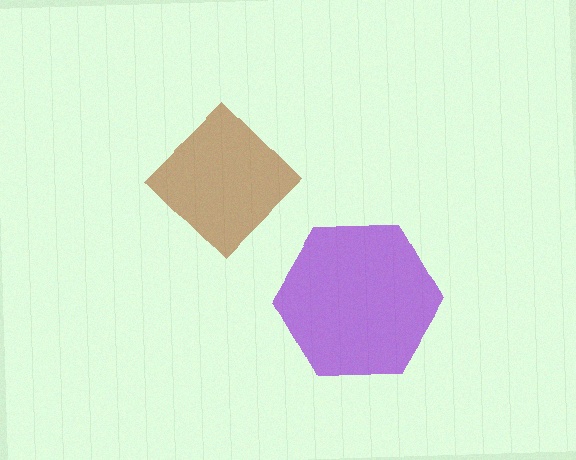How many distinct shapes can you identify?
There are 2 distinct shapes: a brown diamond, a purple hexagon.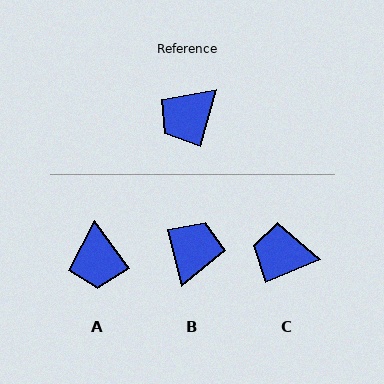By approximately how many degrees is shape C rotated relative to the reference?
Approximately 52 degrees clockwise.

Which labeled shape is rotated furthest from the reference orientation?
B, about 150 degrees away.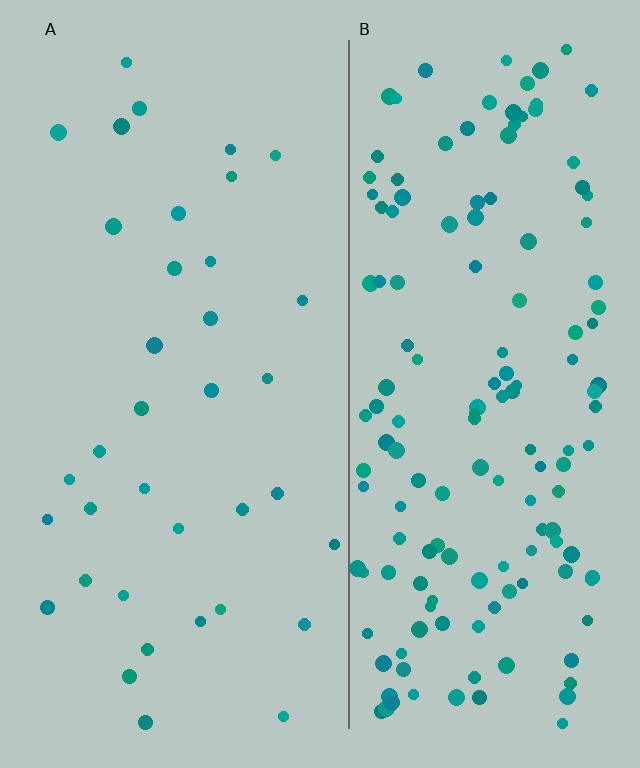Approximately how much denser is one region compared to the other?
Approximately 4.2× — region B over region A.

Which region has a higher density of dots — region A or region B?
B (the right).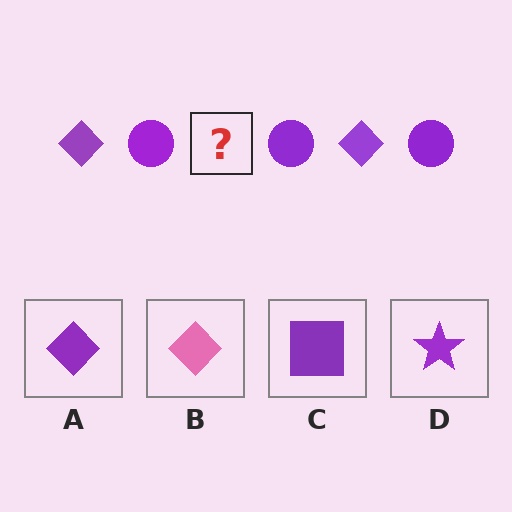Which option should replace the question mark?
Option A.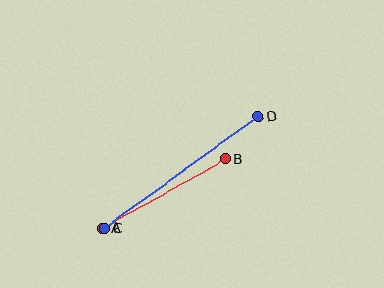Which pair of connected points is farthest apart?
Points C and D are farthest apart.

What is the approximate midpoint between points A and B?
The midpoint is at approximately (164, 193) pixels.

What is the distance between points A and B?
The distance is approximately 141 pixels.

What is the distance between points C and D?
The distance is approximately 190 pixels.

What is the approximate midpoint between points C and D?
The midpoint is at approximately (182, 173) pixels.